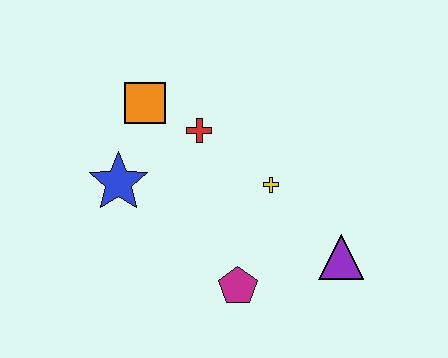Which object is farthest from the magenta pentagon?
The orange square is farthest from the magenta pentagon.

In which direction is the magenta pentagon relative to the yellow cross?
The magenta pentagon is below the yellow cross.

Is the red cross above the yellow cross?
Yes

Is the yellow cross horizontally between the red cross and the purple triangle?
Yes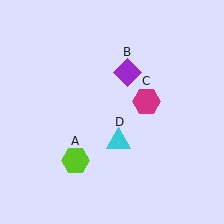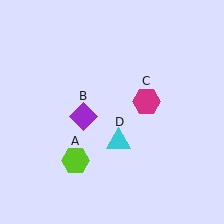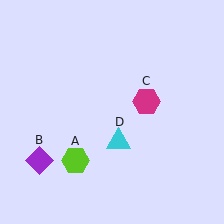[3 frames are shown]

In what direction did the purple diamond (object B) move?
The purple diamond (object B) moved down and to the left.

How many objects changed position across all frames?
1 object changed position: purple diamond (object B).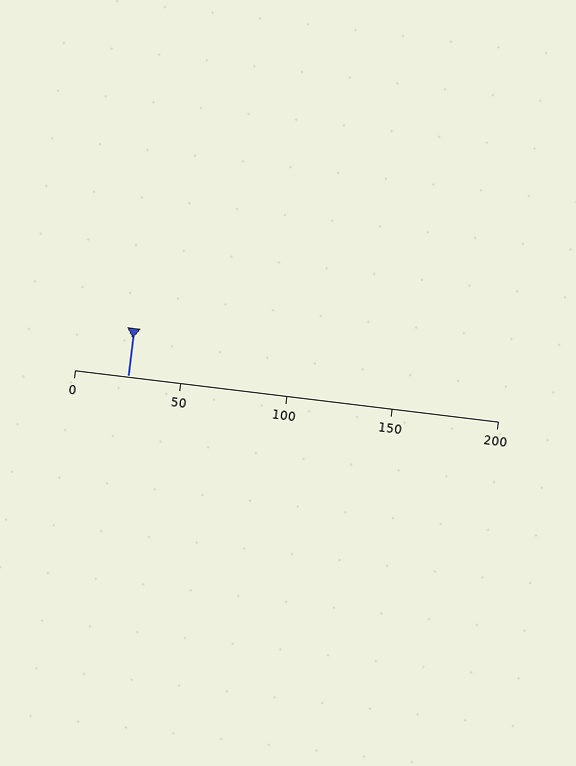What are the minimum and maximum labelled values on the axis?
The axis runs from 0 to 200.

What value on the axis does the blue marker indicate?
The marker indicates approximately 25.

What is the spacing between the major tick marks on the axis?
The major ticks are spaced 50 apart.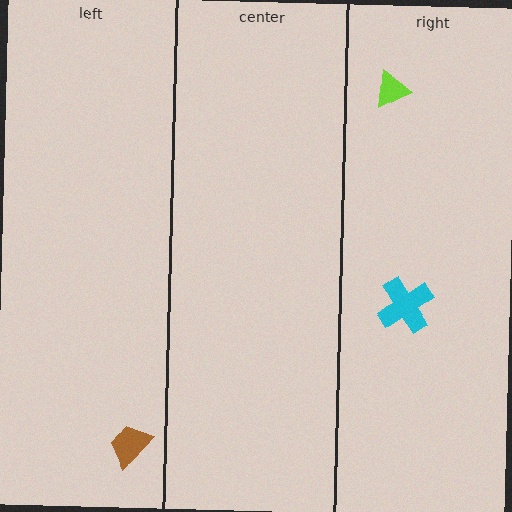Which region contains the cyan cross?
The right region.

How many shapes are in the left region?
1.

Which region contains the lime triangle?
The right region.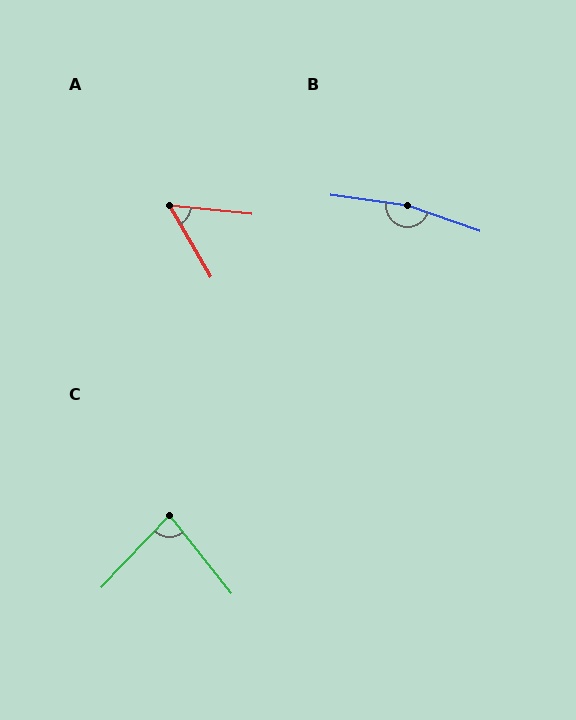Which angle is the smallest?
A, at approximately 54 degrees.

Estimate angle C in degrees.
Approximately 82 degrees.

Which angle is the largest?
B, at approximately 169 degrees.